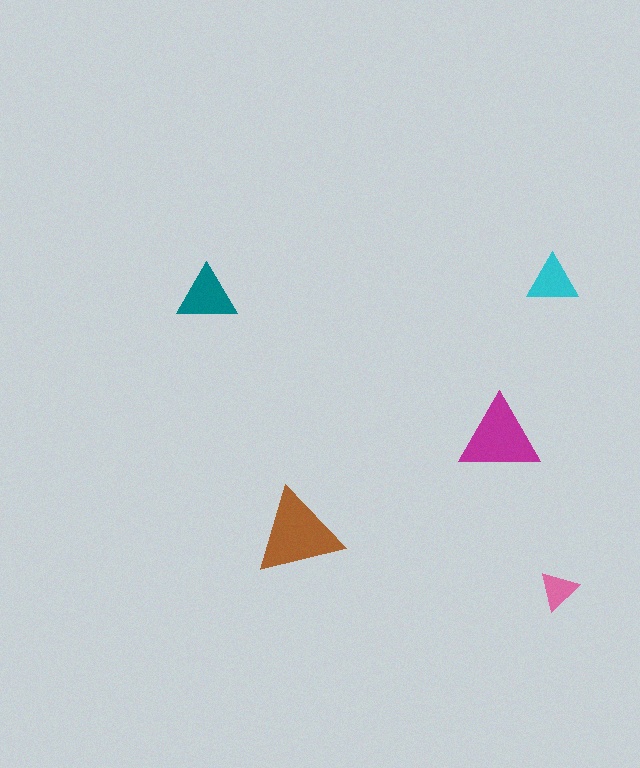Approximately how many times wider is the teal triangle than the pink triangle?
About 1.5 times wider.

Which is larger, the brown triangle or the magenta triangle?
The brown one.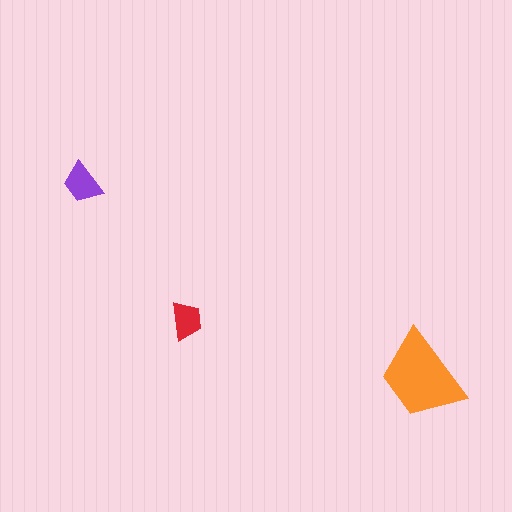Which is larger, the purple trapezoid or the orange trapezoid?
The orange one.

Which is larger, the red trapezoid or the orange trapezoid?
The orange one.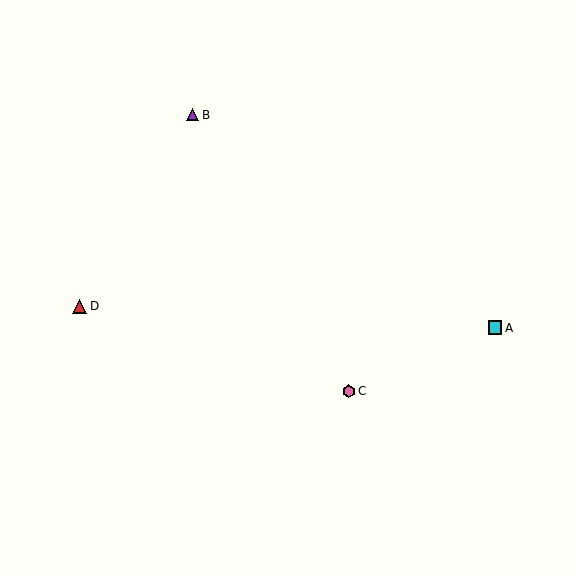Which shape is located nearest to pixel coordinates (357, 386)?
The pink hexagon (labeled C) at (349, 391) is nearest to that location.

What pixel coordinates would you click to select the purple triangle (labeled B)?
Click at (193, 115) to select the purple triangle B.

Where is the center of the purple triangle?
The center of the purple triangle is at (193, 115).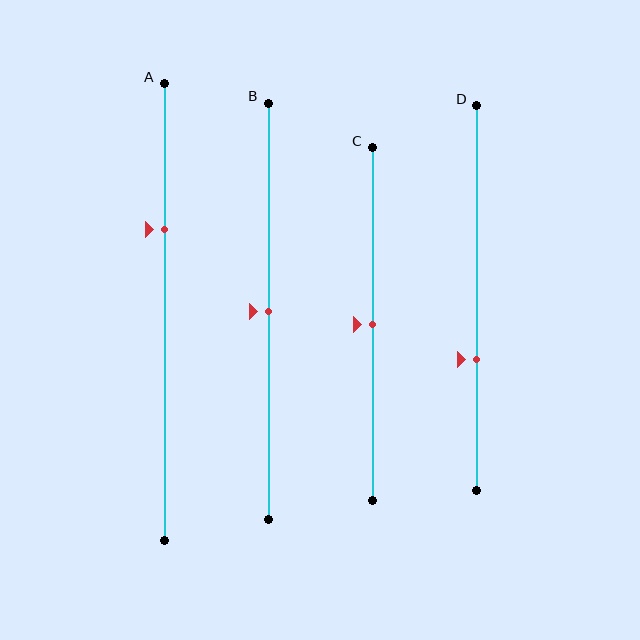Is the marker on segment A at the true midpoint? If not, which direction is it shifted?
No, the marker on segment A is shifted upward by about 18% of the segment length.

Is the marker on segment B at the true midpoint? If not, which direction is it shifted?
Yes, the marker on segment B is at the true midpoint.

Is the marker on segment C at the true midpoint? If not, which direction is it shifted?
Yes, the marker on segment C is at the true midpoint.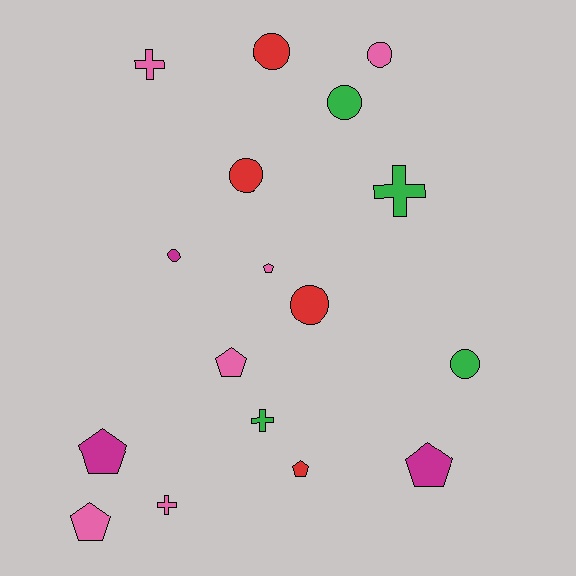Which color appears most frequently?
Pink, with 6 objects.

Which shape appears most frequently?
Circle, with 7 objects.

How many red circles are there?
There are 3 red circles.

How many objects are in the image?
There are 17 objects.